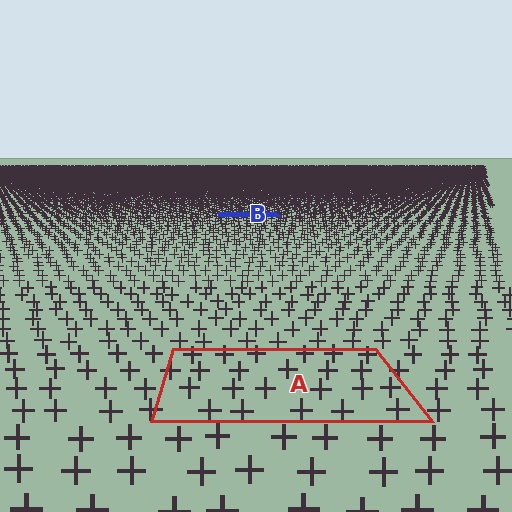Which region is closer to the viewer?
Region A is closer. The texture elements there are larger and more spread out.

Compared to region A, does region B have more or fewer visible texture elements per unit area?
Region B has more texture elements per unit area — they are packed more densely because it is farther away.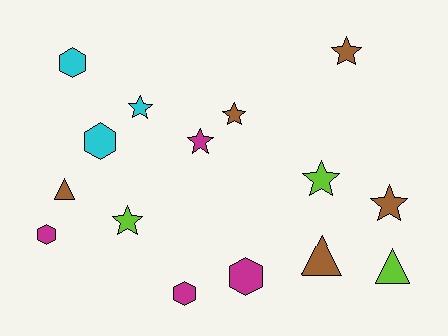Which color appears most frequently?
Brown, with 5 objects.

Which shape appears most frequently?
Star, with 7 objects.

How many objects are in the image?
There are 15 objects.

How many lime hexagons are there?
There are no lime hexagons.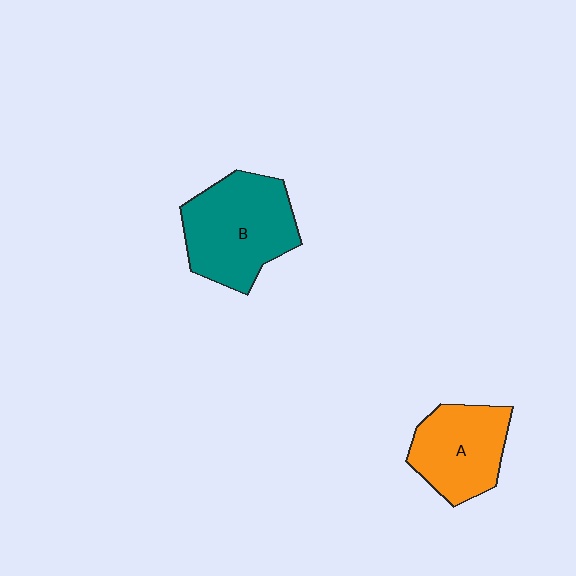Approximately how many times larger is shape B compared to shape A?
Approximately 1.3 times.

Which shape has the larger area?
Shape B (teal).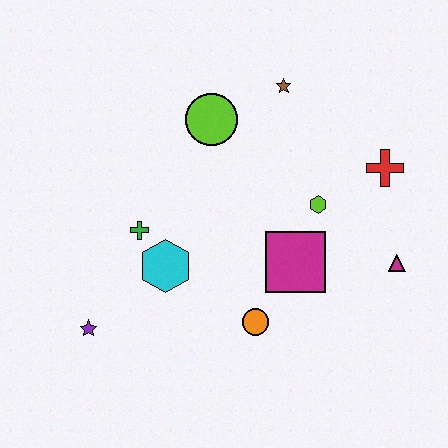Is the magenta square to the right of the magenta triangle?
No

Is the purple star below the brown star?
Yes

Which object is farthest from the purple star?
The red cross is farthest from the purple star.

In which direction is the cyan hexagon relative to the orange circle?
The cyan hexagon is to the left of the orange circle.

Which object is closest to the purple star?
The cyan hexagon is closest to the purple star.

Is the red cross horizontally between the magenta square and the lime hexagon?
No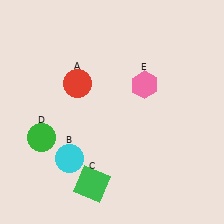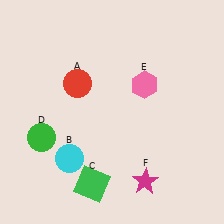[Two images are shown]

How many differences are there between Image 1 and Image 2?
There is 1 difference between the two images.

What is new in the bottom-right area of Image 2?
A magenta star (F) was added in the bottom-right area of Image 2.